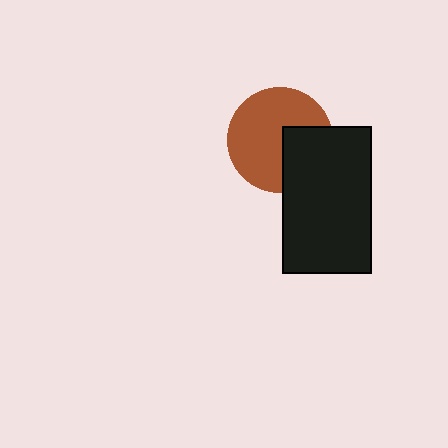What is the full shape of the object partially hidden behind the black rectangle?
The partially hidden object is a brown circle.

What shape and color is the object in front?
The object in front is a black rectangle.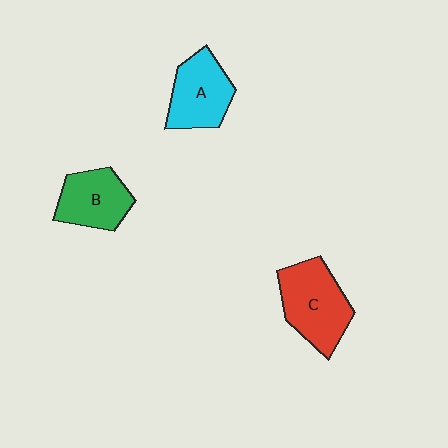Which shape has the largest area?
Shape C (red).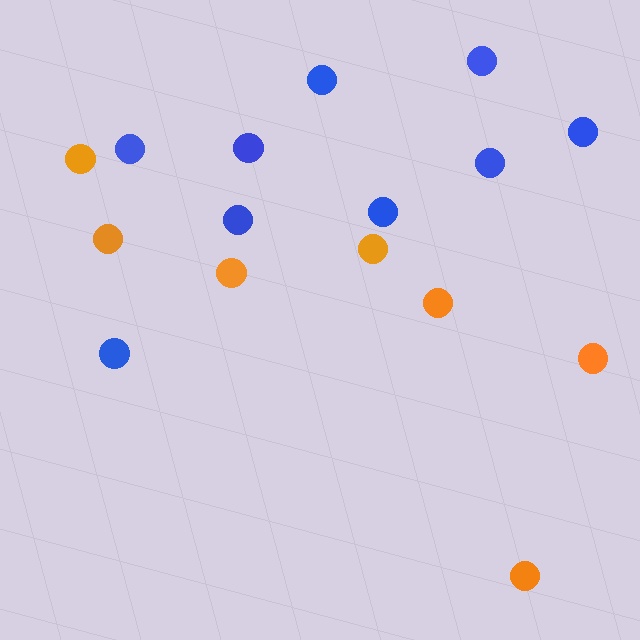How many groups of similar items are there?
There are 2 groups: one group of blue circles (9) and one group of orange circles (7).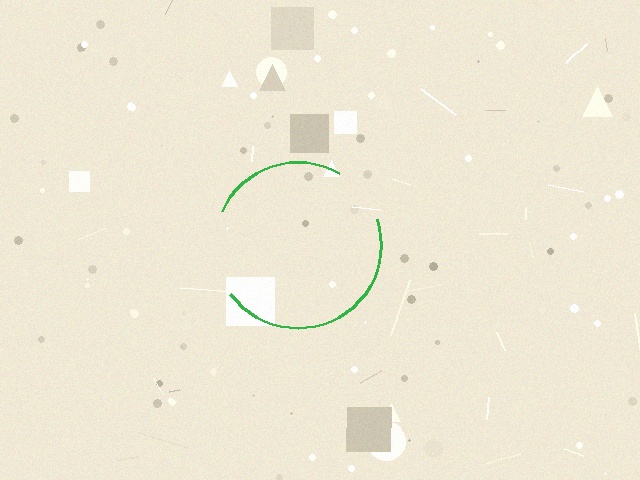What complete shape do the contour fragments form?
The contour fragments form a circle.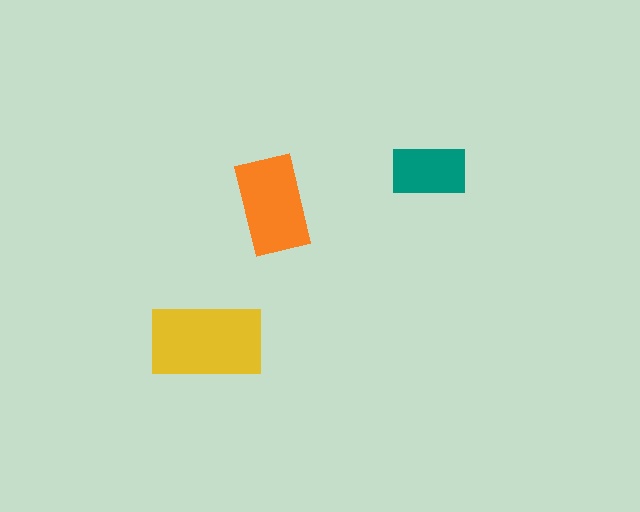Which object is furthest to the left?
The yellow rectangle is leftmost.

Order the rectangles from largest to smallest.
the yellow one, the orange one, the teal one.